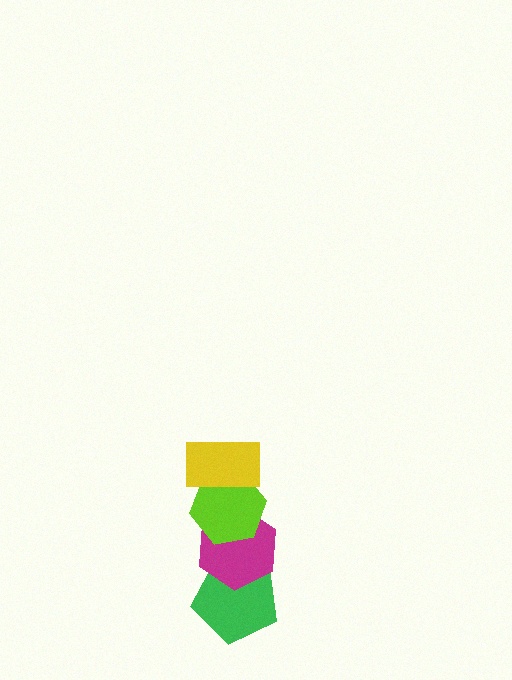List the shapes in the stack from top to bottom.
From top to bottom: the yellow rectangle, the lime hexagon, the magenta hexagon, the green pentagon.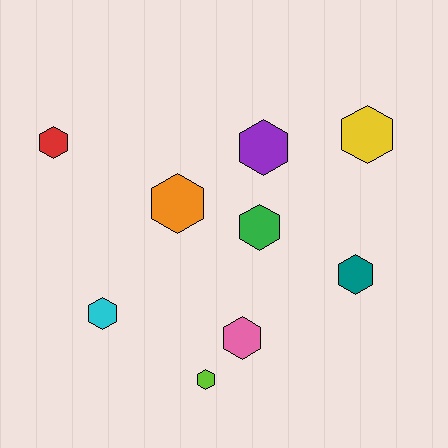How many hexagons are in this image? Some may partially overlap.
There are 9 hexagons.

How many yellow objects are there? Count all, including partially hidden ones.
There is 1 yellow object.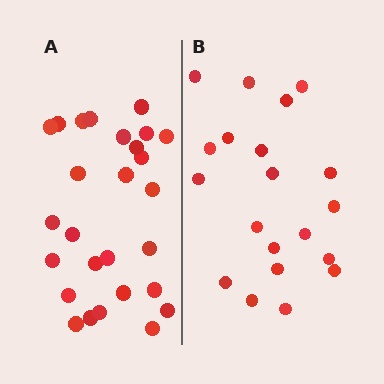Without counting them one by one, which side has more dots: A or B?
Region A (the left region) has more dots.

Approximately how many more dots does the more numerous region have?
Region A has roughly 8 or so more dots than region B.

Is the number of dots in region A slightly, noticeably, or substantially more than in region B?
Region A has noticeably more, but not dramatically so. The ratio is roughly 1.4 to 1.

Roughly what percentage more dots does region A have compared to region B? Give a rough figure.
About 35% more.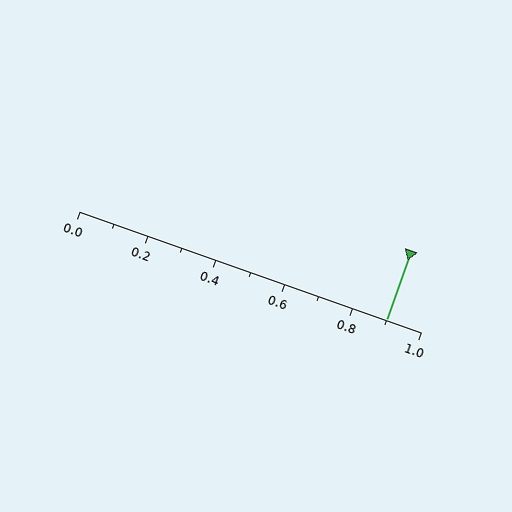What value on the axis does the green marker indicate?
The marker indicates approximately 0.9.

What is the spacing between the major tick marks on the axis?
The major ticks are spaced 0.2 apart.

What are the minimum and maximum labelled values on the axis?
The axis runs from 0.0 to 1.0.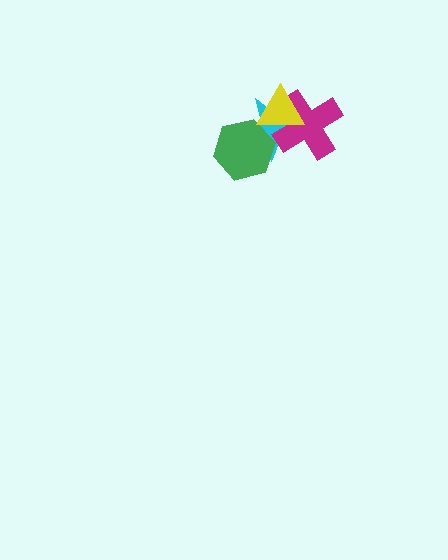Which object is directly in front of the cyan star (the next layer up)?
The magenta cross is directly in front of the cyan star.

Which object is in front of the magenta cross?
The yellow triangle is in front of the magenta cross.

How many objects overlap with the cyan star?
3 objects overlap with the cyan star.